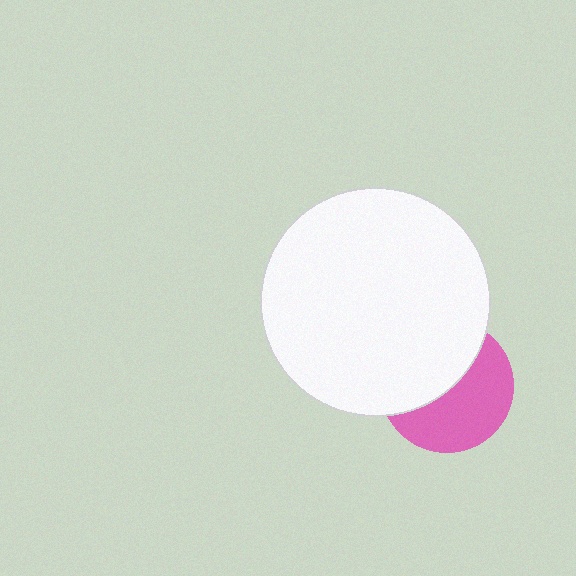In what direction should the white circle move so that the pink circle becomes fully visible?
The white circle should move toward the upper-left. That is the shortest direction to clear the overlap and leave the pink circle fully visible.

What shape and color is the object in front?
The object in front is a white circle.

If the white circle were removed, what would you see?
You would see the complete pink circle.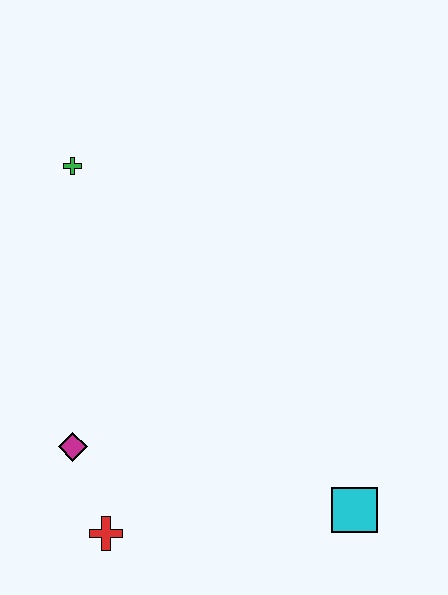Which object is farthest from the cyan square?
The green cross is farthest from the cyan square.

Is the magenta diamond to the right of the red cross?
No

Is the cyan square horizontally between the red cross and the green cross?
No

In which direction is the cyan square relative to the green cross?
The cyan square is below the green cross.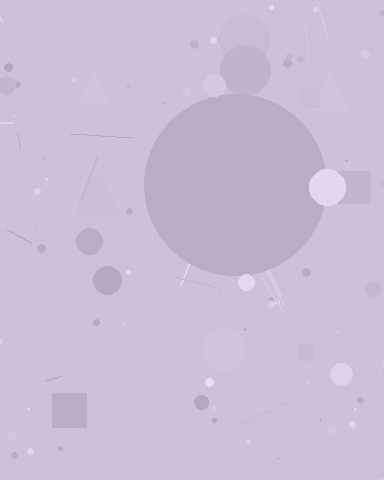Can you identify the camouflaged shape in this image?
The camouflaged shape is a circle.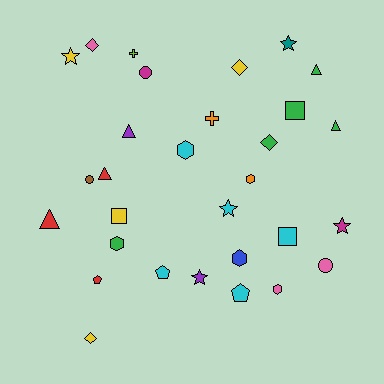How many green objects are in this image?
There are 5 green objects.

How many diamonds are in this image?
There are 4 diamonds.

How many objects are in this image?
There are 30 objects.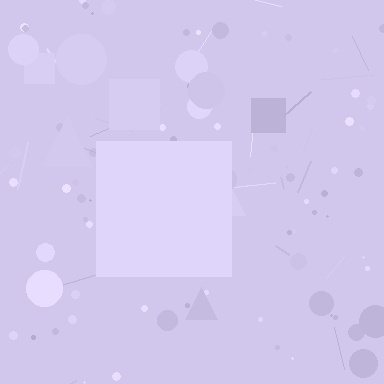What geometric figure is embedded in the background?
A square is embedded in the background.